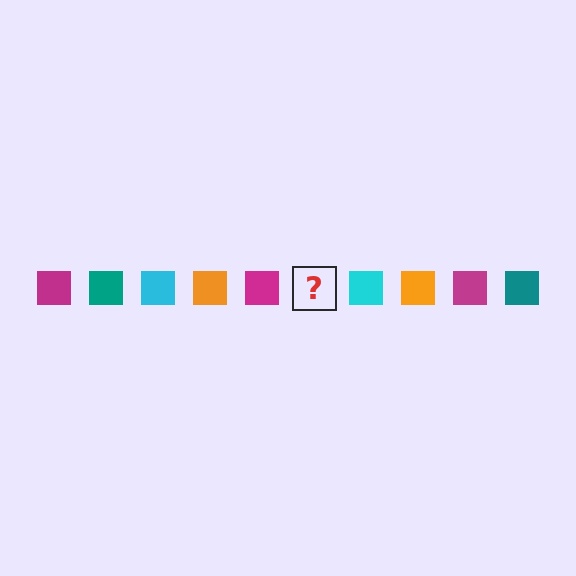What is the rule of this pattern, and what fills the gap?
The rule is that the pattern cycles through magenta, teal, cyan, orange squares. The gap should be filled with a teal square.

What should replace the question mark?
The question mark should be replaced with a teal square.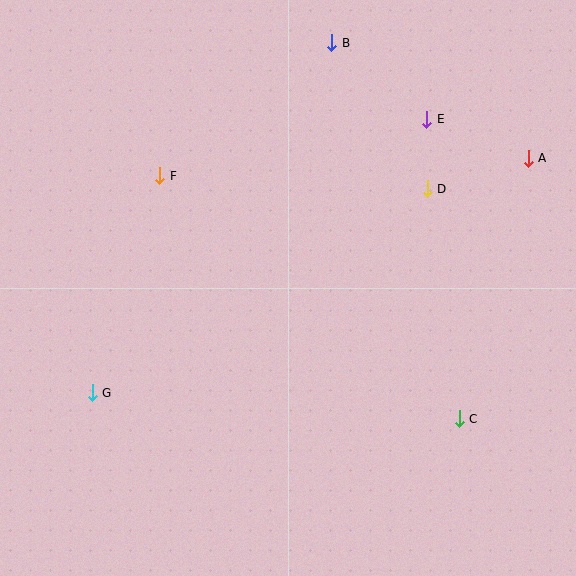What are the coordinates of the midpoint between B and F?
The midpoint between B and F is at (246, 109).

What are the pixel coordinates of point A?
Point A is at (528, 158).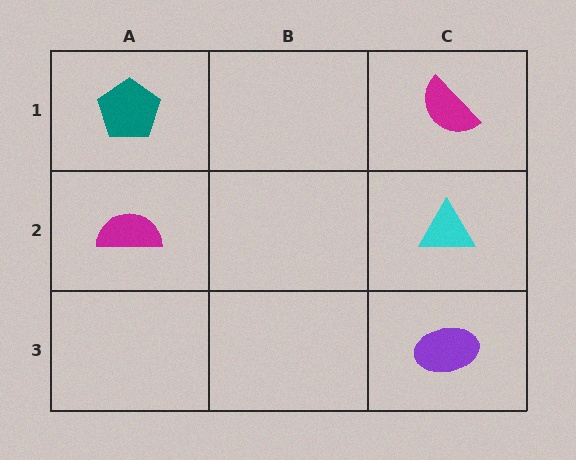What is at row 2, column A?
A magenta semicircle.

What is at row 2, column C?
A cyan triangle.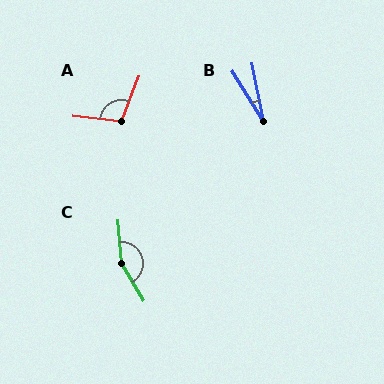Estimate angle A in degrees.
Approximately 104 degrees.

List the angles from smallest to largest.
B (21°), A (104°), C (154°).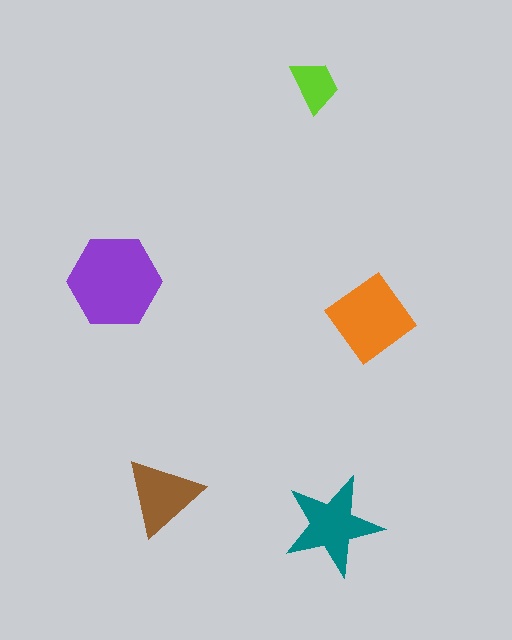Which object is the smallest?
The lime trapezoid.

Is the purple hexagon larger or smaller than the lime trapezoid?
Larger.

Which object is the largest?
The purple hexagon.